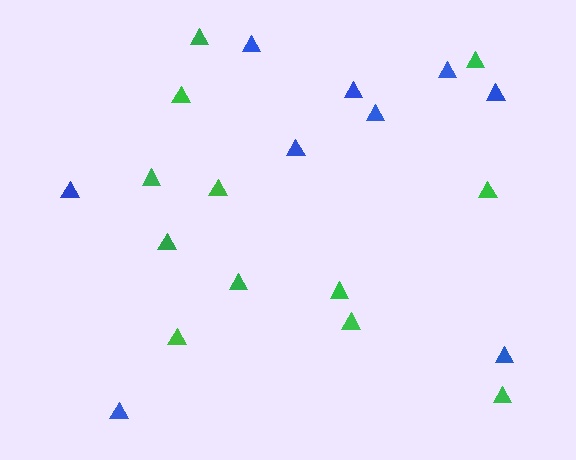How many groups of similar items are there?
There are 2 groups: one group of blue triangles (9) and one group of green triangles (12).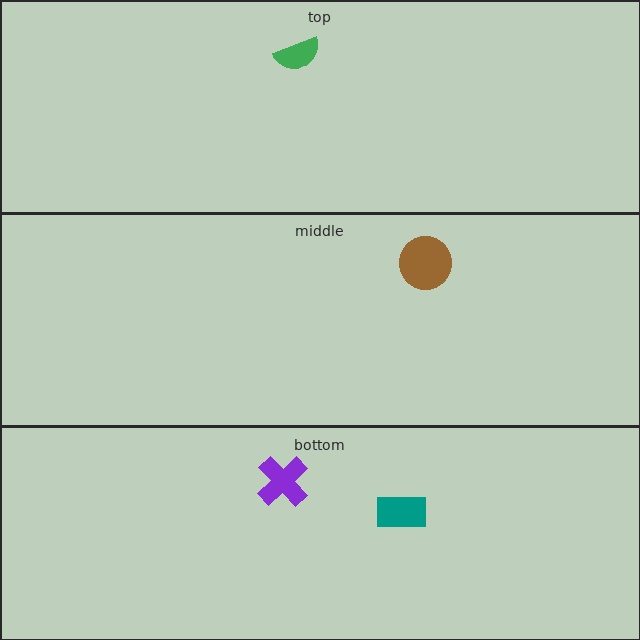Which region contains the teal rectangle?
The bottom region.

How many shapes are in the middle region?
1.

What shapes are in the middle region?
The brown circle.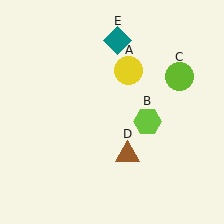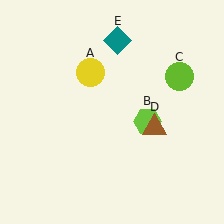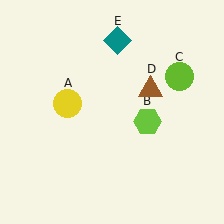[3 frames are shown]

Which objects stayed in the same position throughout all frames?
Lime hexagon (object B) and lime circle (object C) and teal diamond (object E) remained stationary.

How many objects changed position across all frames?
2 objects changed position: yellow circle (object A), brown triangle (object D).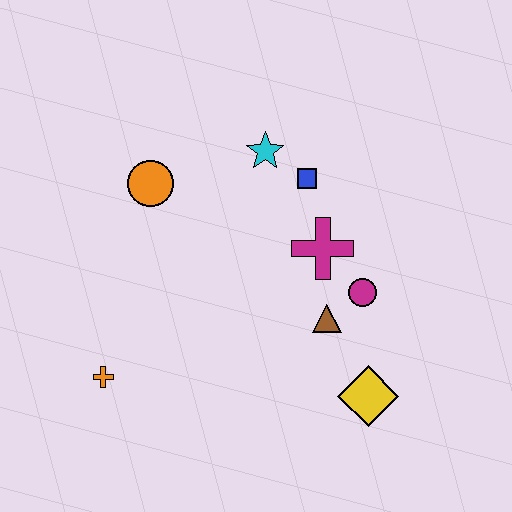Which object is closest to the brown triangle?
The magenta circle is closest to the brown triangle.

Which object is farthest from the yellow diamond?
The orange circle is farthest from the yellow diamond.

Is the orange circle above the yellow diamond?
Yes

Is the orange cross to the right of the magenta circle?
No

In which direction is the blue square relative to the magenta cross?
The blue square is above the magenta cross.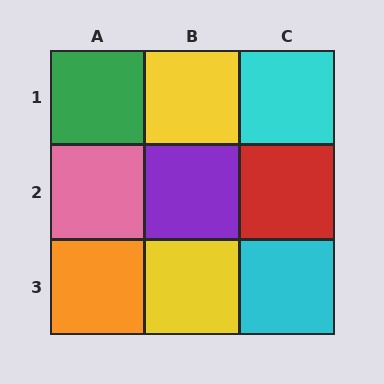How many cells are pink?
1 cell is pink.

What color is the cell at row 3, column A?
Orange.